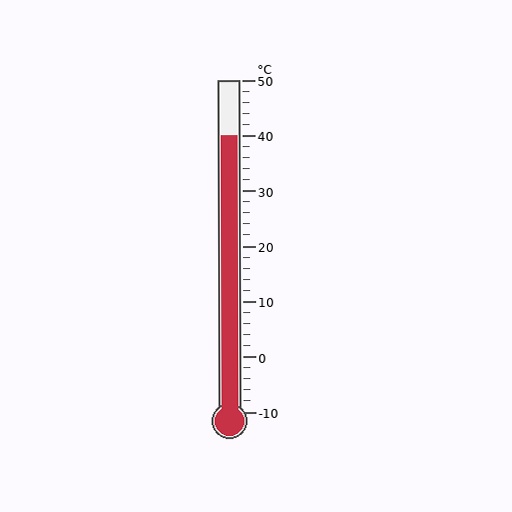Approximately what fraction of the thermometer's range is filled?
The thermometer is filled to approximately 85% of its range.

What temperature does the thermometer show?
The thermometer shows approximately 40°C.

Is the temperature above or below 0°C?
The temperature is above 0°C.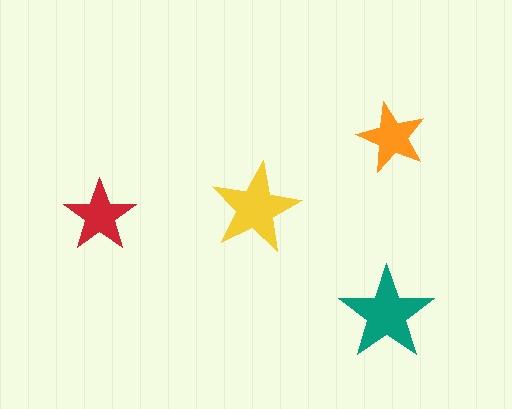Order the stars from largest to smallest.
the teal one, the yellow one, the red one, the orange one.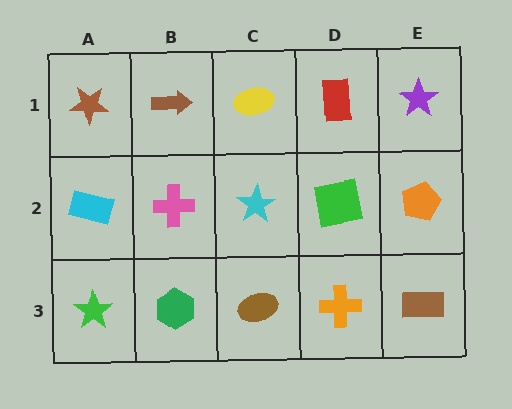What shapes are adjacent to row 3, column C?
A cyan star (row 2, column C), a green hexagon (row 3, column B), an orange cross (row 3, column D).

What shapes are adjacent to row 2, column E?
A purple star (row 1, column E), a brown rectangle (row 3, column E), a green square (row 2, column D).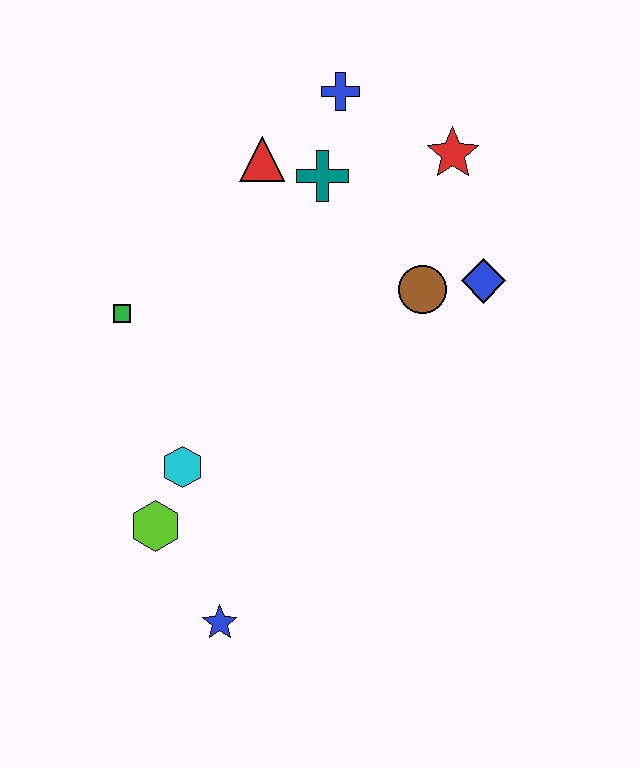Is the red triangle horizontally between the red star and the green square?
Yes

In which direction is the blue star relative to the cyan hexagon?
The blue star is below the cyan hexagon.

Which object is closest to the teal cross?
The red triangle is closest to the teal cross.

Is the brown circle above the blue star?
Yes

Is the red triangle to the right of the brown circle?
No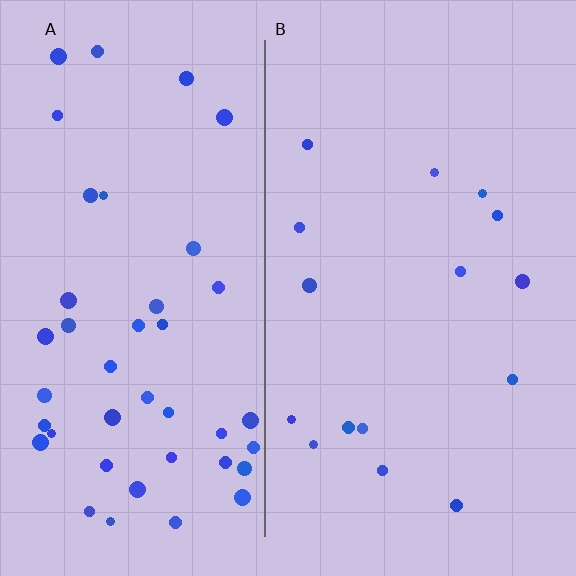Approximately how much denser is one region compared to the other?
Approximately 2.8× — region A over region B.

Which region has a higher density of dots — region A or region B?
A (the left).